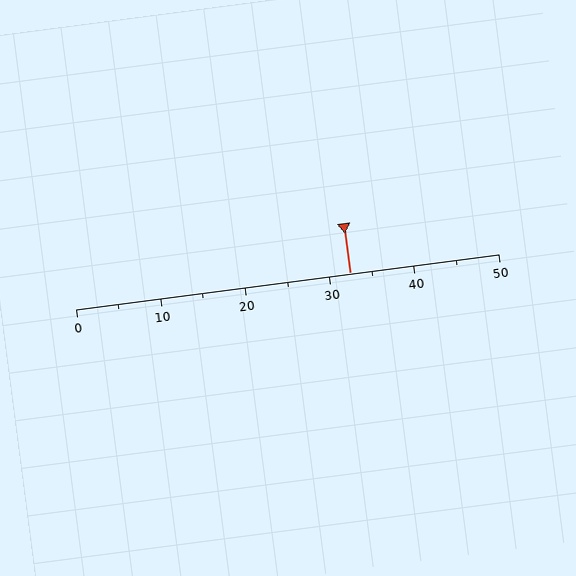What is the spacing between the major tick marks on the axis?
The major ticks are spaced 10 apart.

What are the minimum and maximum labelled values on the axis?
The axis runs from 0 to 50.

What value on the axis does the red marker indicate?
The marker indicates approximately 32.5.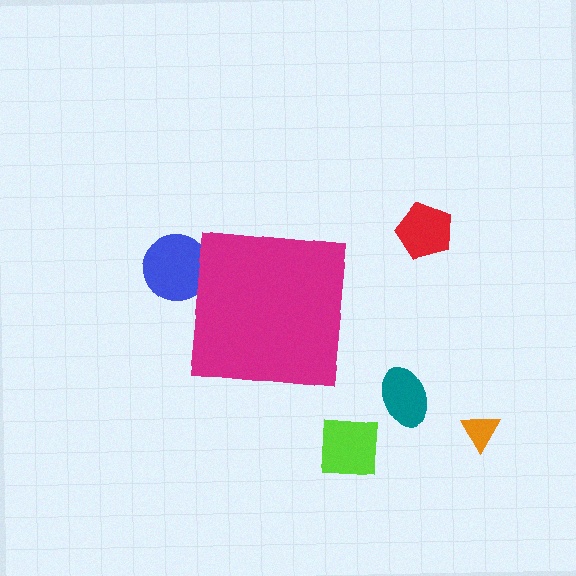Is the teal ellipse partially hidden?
No, the teal ellipse is fully visible.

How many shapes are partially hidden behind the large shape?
1 shape is partially hidden.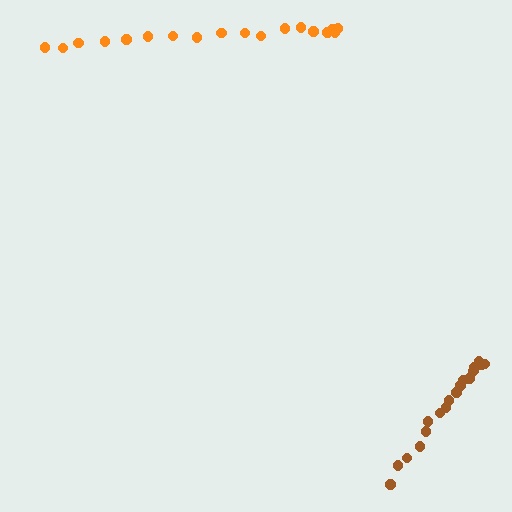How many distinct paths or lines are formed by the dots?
There are 2 distinct paths.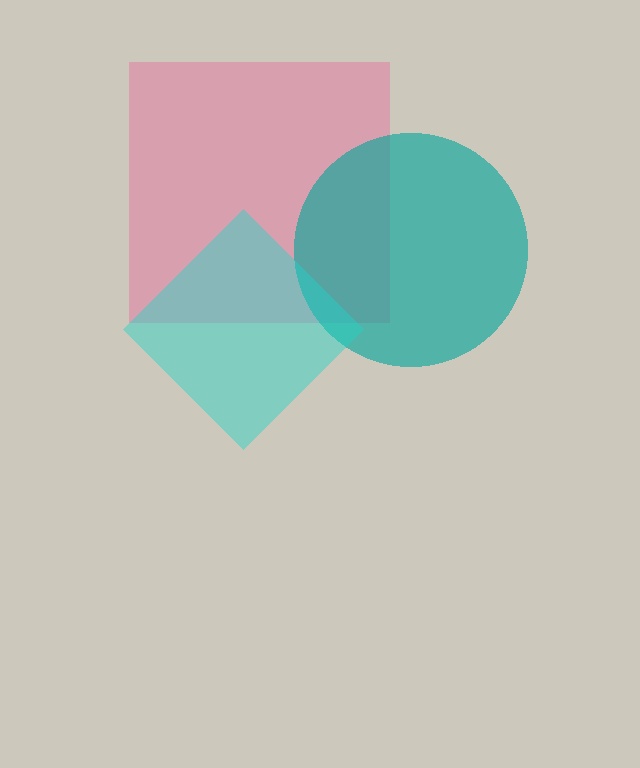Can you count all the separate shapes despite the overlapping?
Yes, there are 3 separate shapes.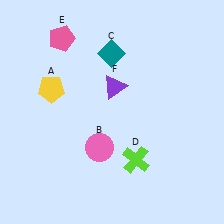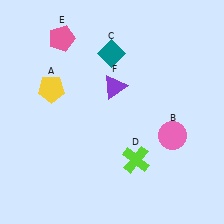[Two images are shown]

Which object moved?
The pink circle (B) moved right.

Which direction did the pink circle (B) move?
The pink circle (B) moved right.